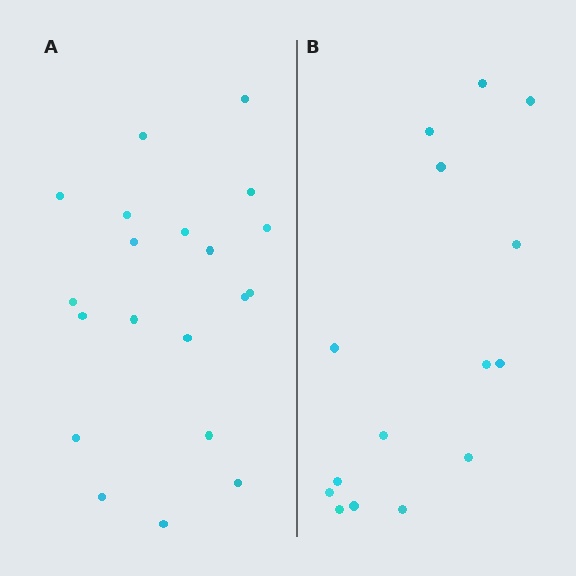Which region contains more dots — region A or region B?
Region A (the left region) has more dots.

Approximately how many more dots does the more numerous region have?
Region A has about 5 more dots than region B.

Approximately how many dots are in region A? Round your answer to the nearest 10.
About 20 dots.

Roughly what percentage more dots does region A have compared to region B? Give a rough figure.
About 35% more.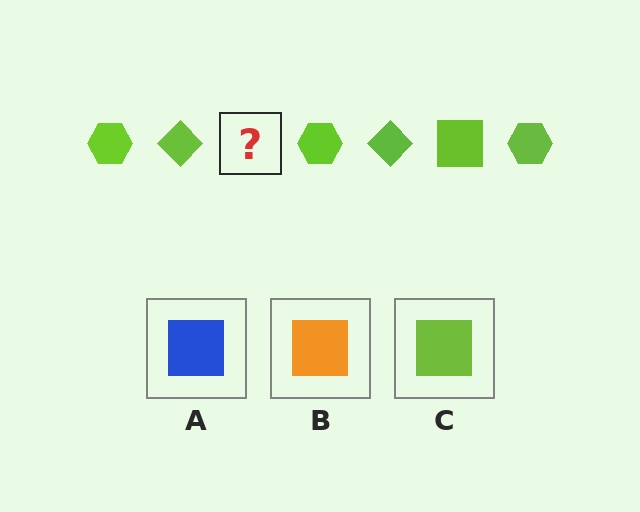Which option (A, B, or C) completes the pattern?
C.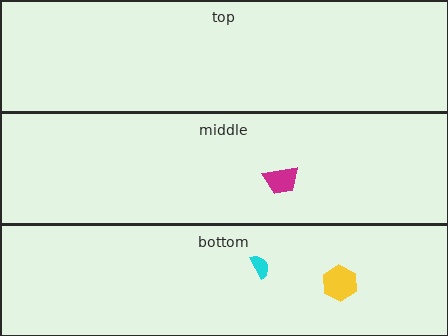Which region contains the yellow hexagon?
The bottom region.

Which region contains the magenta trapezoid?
The middle region.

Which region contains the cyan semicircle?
The bottom region.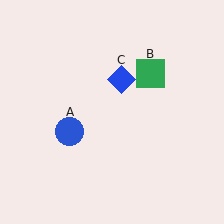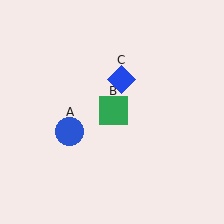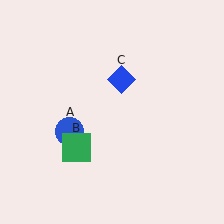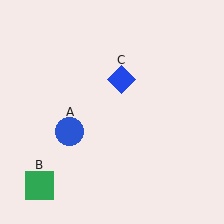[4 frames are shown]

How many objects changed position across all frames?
1 object changed position: green square (object B).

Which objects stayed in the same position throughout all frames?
Blue circle (object A) and blue diamond (object C) remained stationary.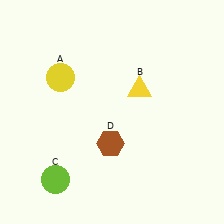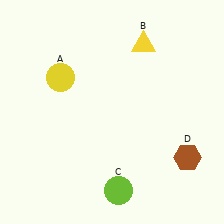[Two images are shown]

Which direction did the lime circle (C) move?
The lime circle (C) moved right.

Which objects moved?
The objects that moved are: the yellow triangle (B), the lime circle (C), the brown hexagon (D).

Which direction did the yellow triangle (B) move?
The yellow triangle (B) moved up.